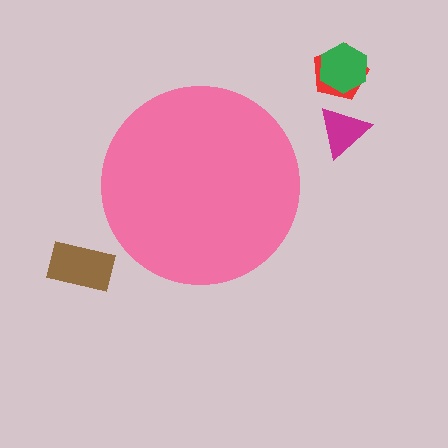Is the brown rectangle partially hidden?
No, the brown rectangle is fully visible.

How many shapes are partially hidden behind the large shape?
0 shapes are partially hidden.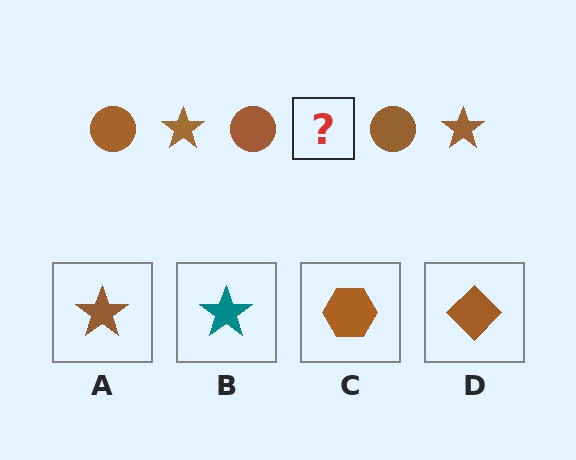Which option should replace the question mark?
Option A.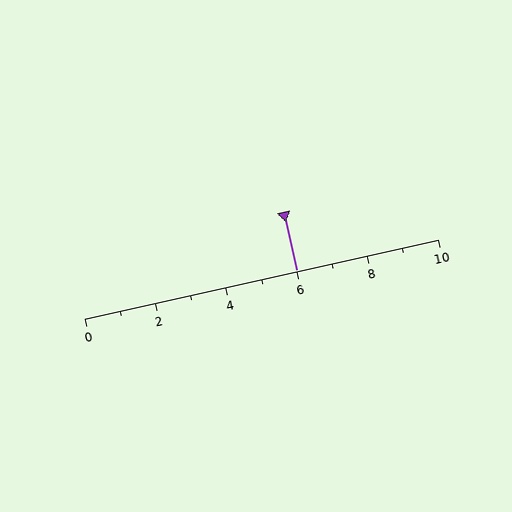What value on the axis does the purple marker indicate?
The marker indicates approximately 6.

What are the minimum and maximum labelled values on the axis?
The axis runs from 0 to 10.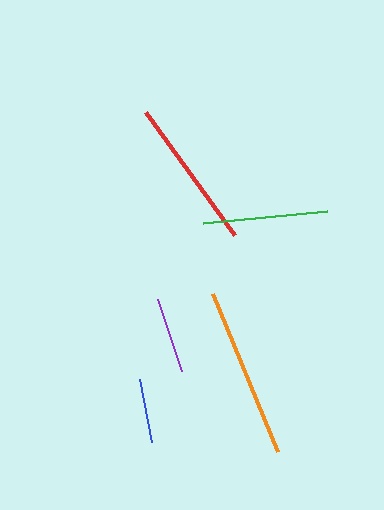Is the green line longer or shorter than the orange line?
The orange line is longer than the green line.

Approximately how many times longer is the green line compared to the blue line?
The green line is approximately 1.9 times the length of the blue line.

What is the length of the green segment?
The green segment is approximately 125 pixels long.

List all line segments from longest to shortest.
From longest to shortest: orange, red, green, purple, blue.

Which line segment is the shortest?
The blue line is the shortest at approximately 65 pixels.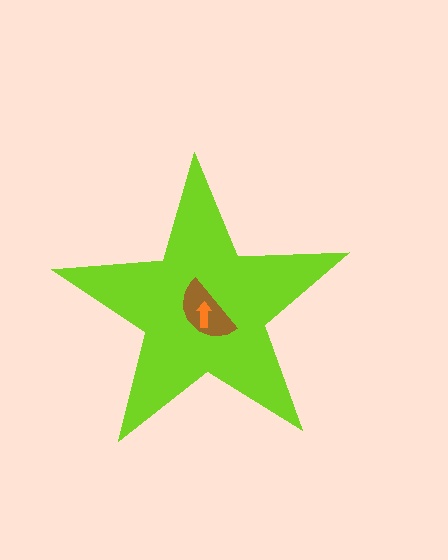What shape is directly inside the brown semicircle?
The orange arrow.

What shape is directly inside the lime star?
The brown semicircle.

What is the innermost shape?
The orange arrow.